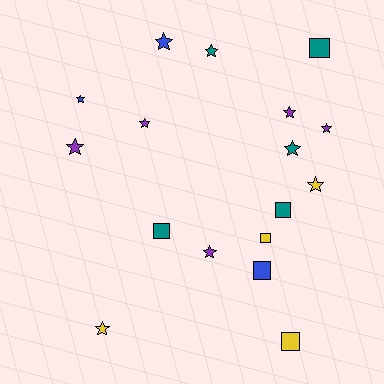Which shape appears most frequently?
Star, with 11 objects.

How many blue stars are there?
There are 2 blue stars.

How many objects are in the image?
There are 17 objects.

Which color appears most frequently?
Purple, with 5 objects.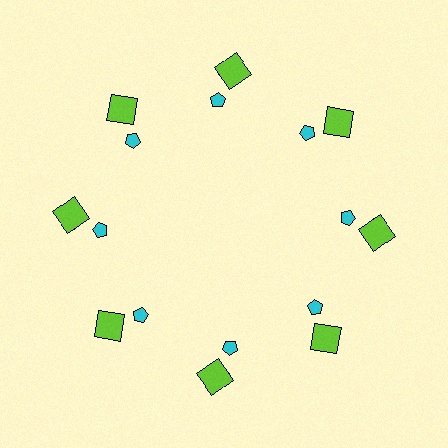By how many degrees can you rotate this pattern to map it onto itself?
The pattern maps onto itself every 45 degrees of rotation.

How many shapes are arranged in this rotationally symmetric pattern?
There are 24 shapes, arranged in 8 groups of 3.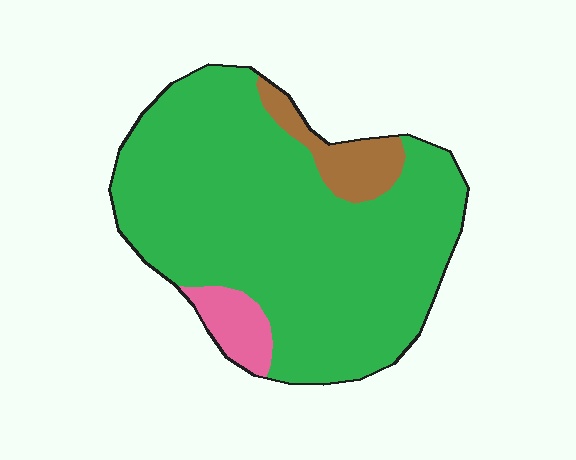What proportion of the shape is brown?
Brown takes up less than a quarter of the shape.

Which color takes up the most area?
Green, at roughly 85%.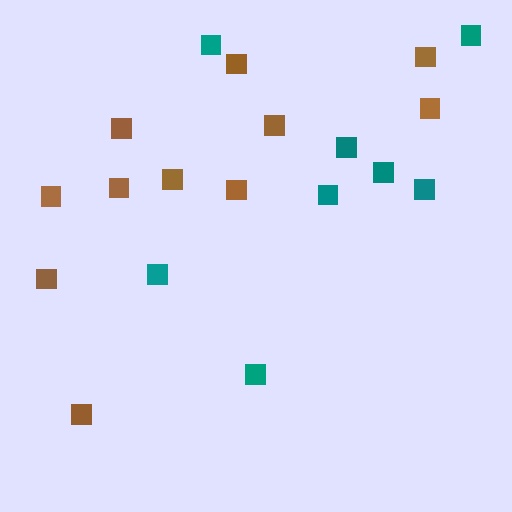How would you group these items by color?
There are 2 groups: one group of teal squares (8) and one group of brown squares (11).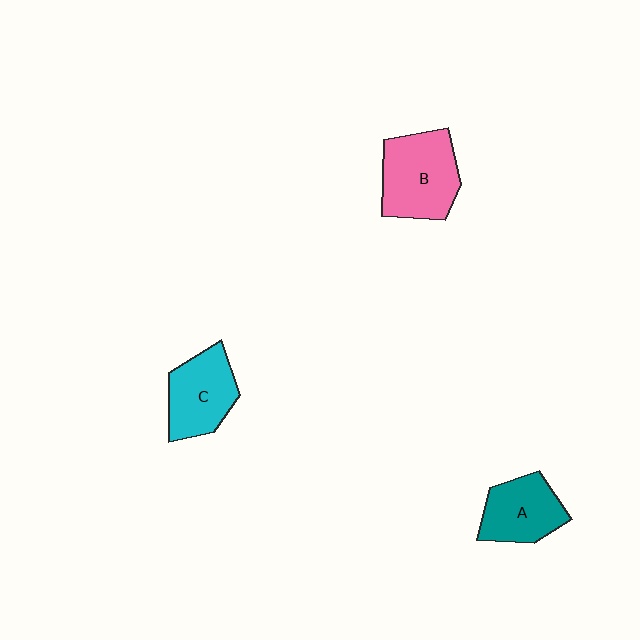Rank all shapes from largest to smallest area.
From largest to smallest: B (pink), C (cyan), A (teal).